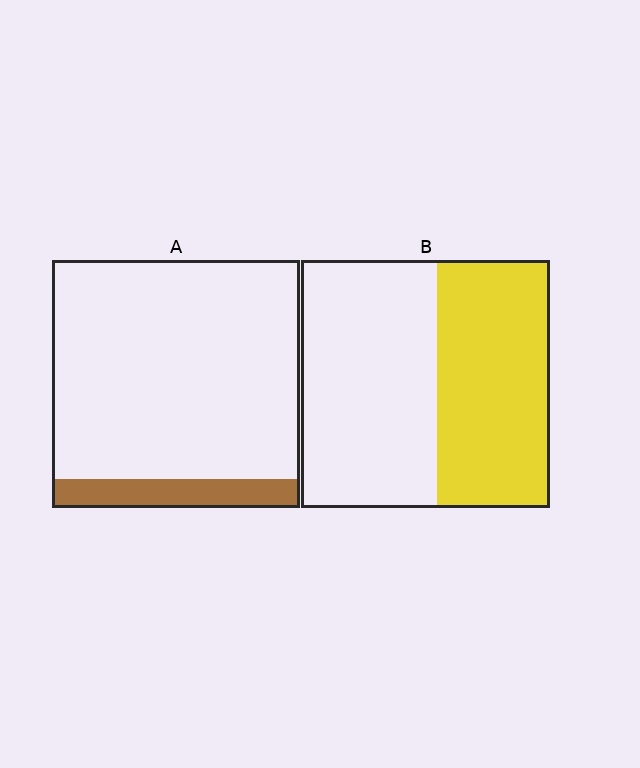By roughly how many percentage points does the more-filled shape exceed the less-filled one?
By roughly 35 percentage points (B over A).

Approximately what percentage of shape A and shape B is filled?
A is approximately 10% and B is approximately 45%.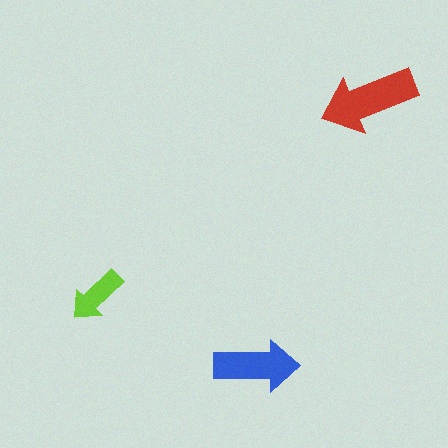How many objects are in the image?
There are 3 objects in the image.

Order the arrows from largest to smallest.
the red one, the blue one, the lime one.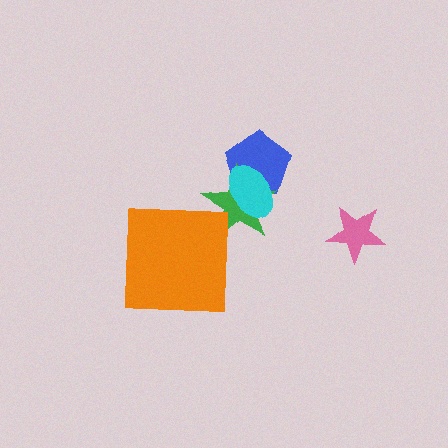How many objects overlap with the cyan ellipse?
2 objects overlap with the cyan ellipse.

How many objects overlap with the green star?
2 objects overlap with the green star.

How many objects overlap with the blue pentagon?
2 objects overlap with the blue pentagon.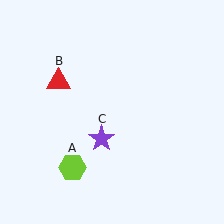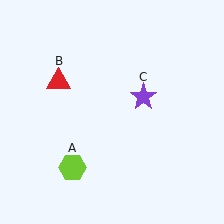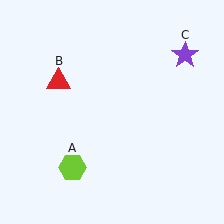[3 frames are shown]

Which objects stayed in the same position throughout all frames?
Lime hexagon (object A) and red triangle (object B) remained stationary.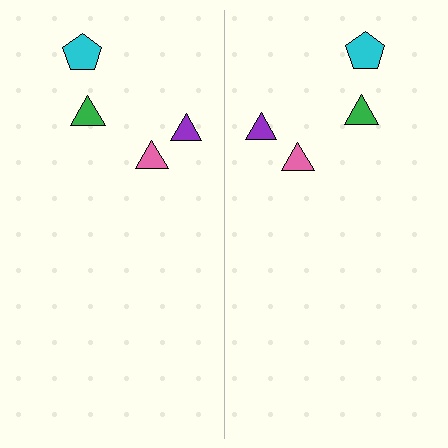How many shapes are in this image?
There are 8 shapes in this image.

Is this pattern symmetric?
Yes, this pattern has bilateral (reflection) symmetry.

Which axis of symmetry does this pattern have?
The pattern has a vertical axis of symmetry running through the center of the image.